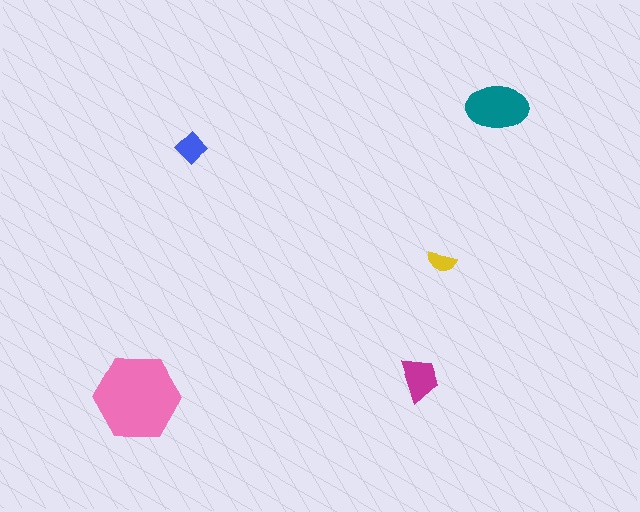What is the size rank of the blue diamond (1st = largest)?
4th.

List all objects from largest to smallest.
The pink hexagon, the teal ellipse, the magenta trapezoid, the blue diamond, the yellow semicircle.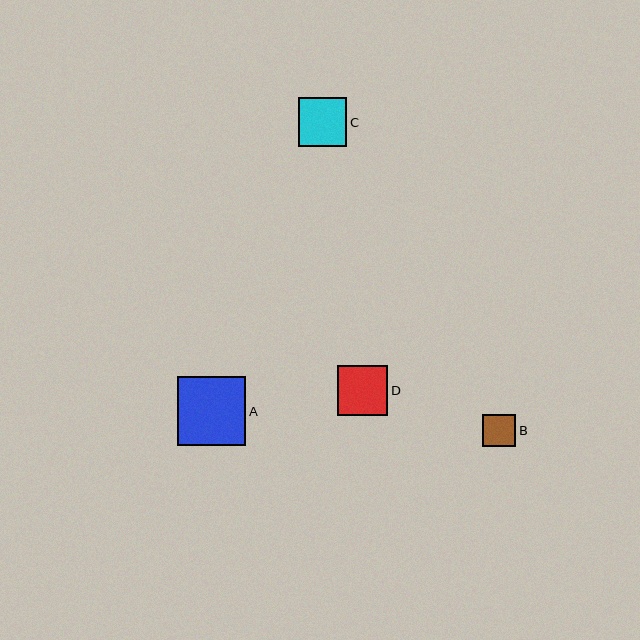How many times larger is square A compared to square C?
Square A is approximately 1.4 times the size of square C.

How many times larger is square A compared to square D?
Square A is approximately 1.4 times the size of square D.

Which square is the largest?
Square A is the largest with a size of approximately 68 pixels.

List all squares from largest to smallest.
From largest to smallest: A, D, C, B.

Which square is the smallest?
Square B is the smallest with a size of approximately 33 pixels.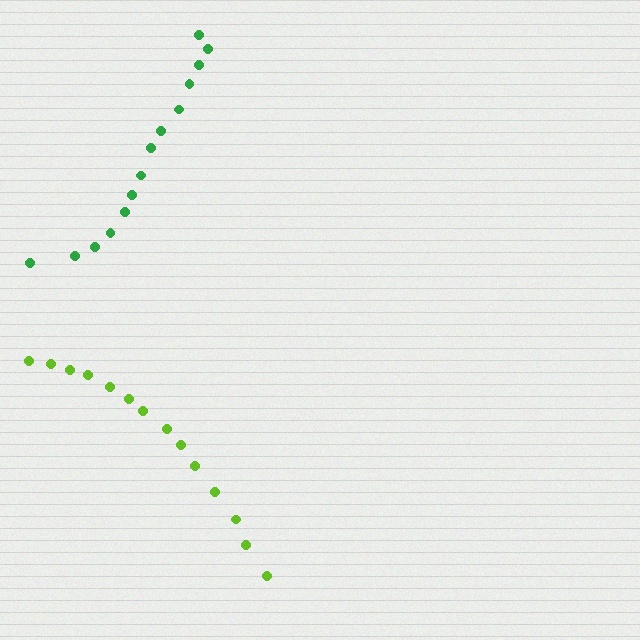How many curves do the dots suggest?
There are 2 distinct paths.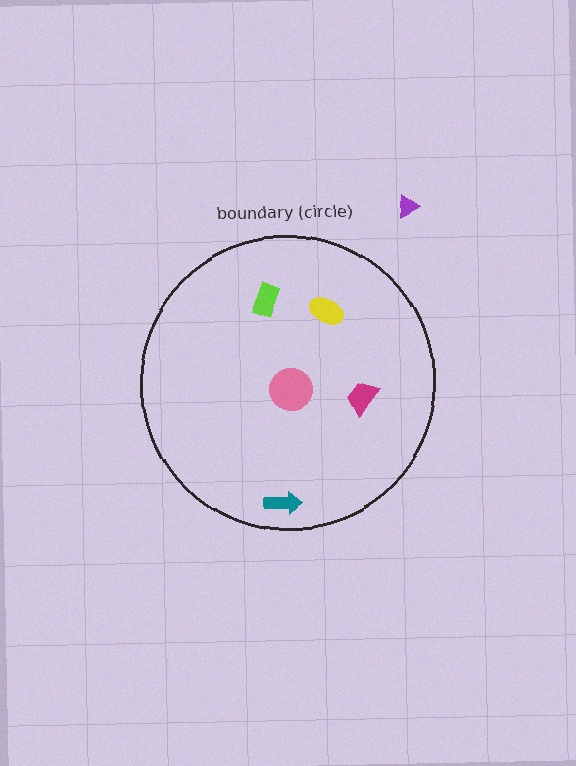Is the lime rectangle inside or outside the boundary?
Inside.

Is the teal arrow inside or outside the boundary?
Inside.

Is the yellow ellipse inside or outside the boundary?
Inside.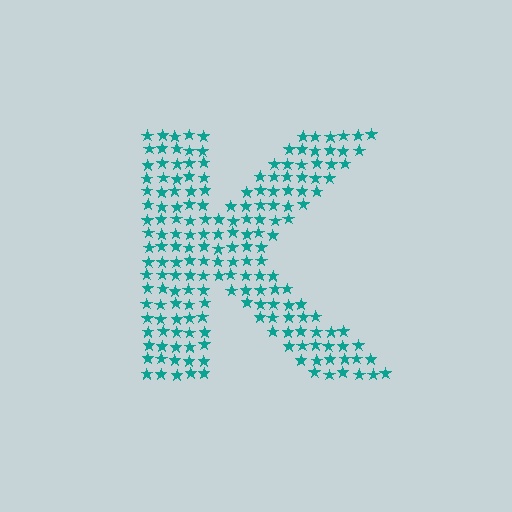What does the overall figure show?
The overall figure shows the letter K.